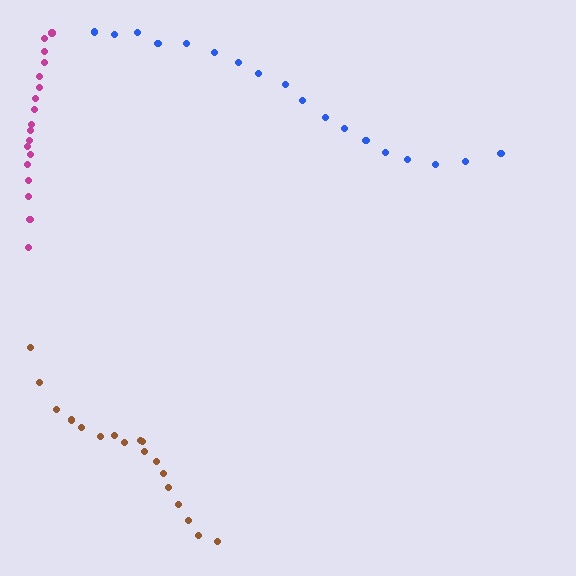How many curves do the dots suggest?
There are 3 distinct paths.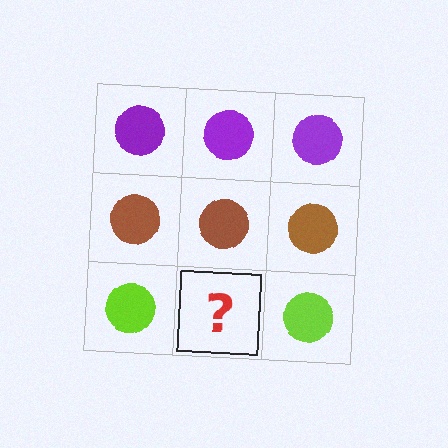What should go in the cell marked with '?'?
The missing cell should contain a lime circle.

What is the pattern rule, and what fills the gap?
The rule is that each row has a consistent color. The gap should be filled with a lime circle.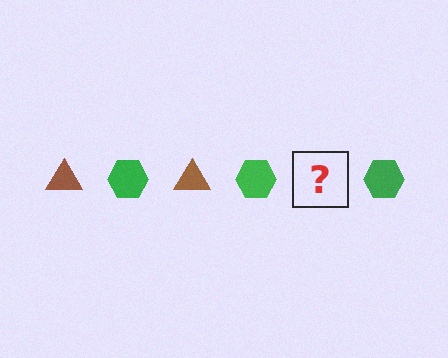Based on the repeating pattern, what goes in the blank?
The blank should be a brown triangle.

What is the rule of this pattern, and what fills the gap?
The rule is that the pattern alternates between brown triangle and green hexagon. The gap should be filled with a brown triangle.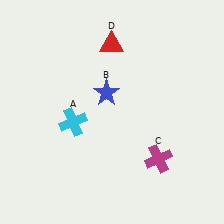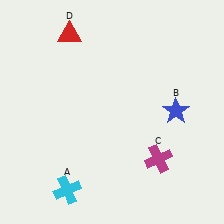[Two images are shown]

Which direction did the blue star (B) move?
The blue star (B) moved right.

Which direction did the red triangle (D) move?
The red triangle (D) moved left.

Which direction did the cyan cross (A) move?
The cyan cross (A) moved down.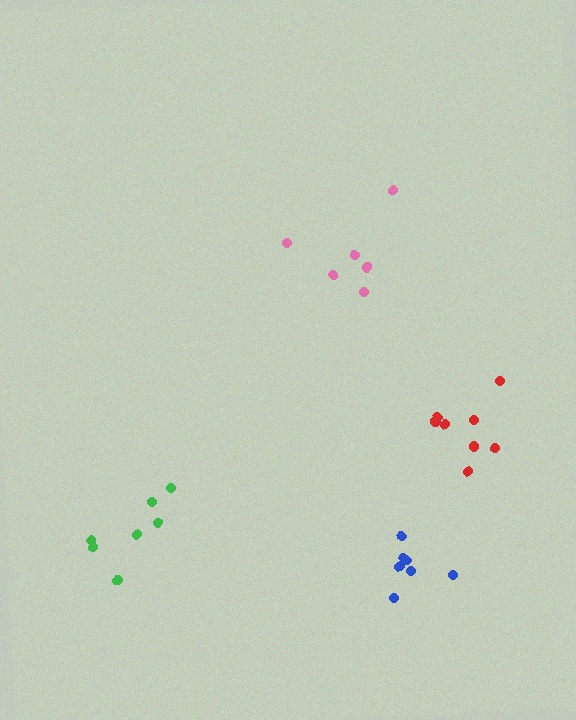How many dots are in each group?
Group 1: 7 dots, Group 2: 7 dots, Group 3: 8 dots, Group 4: 6 dots (28 total).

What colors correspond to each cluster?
The clusters are colored: green, blue, red, pink.